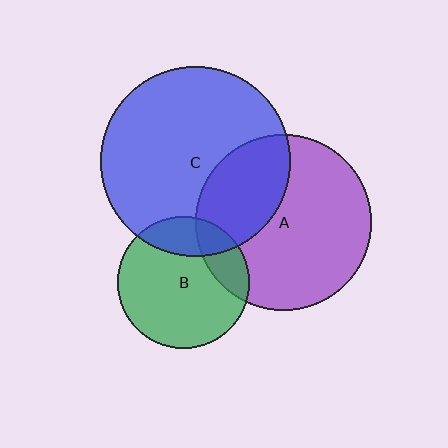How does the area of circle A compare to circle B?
Approximately 1.8 times.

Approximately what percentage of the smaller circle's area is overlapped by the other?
Approximately 20%.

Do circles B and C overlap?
Yes.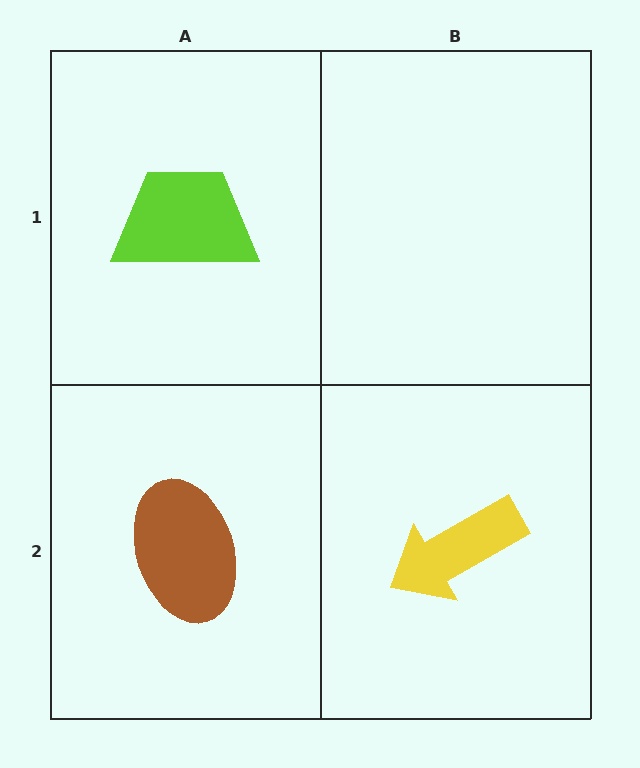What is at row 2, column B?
A yellow arrow.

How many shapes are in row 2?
2 shapes.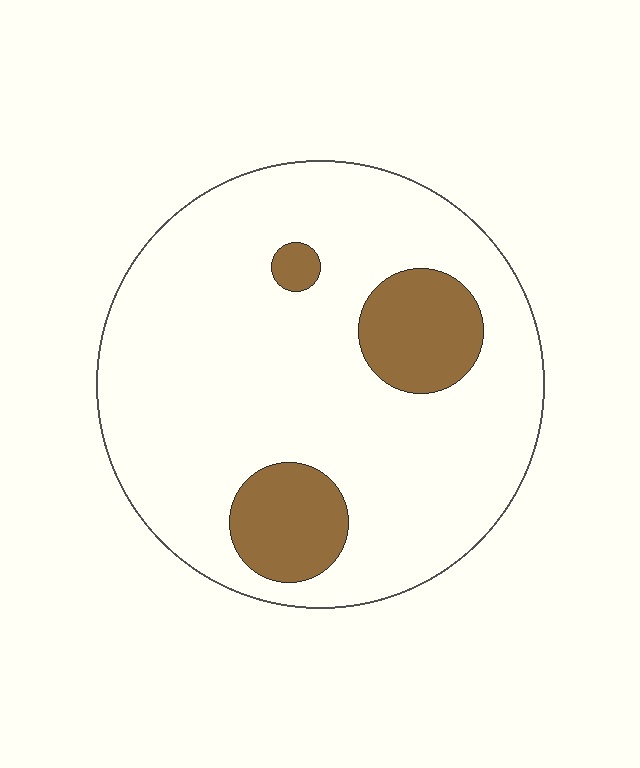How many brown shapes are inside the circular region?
3.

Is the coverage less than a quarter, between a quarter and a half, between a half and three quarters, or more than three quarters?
Less than a quarter.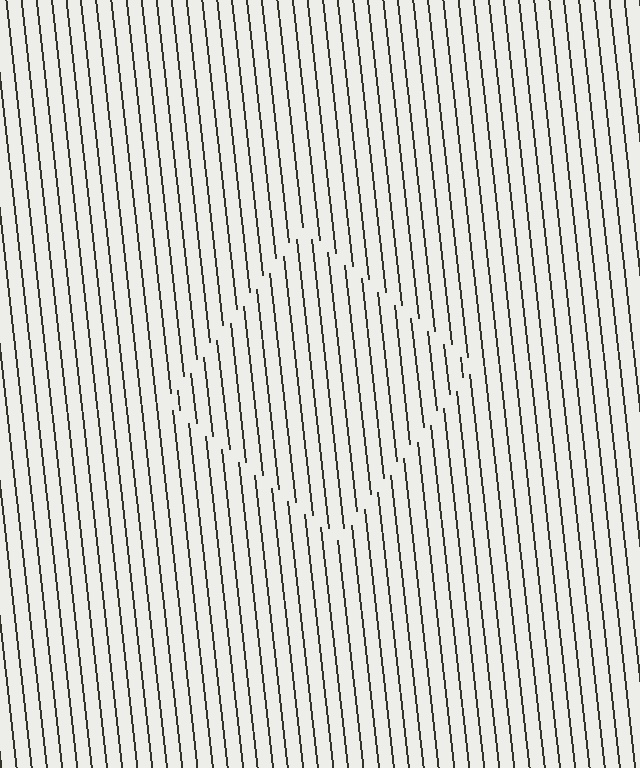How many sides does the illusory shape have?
4 sides — the line-ends trace a square.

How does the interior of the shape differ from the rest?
The interior of the shape contains the same grating, shifted by half a period — the contour is defined by the phase discontinuity where line-ends from the inner and outer gratings abut.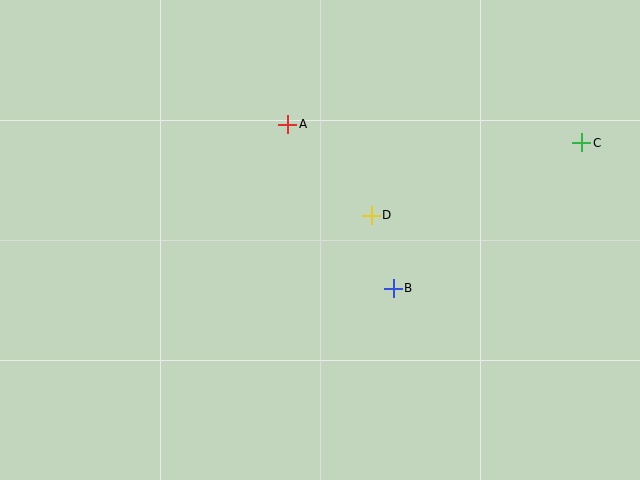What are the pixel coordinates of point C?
Point C is at (582, 143).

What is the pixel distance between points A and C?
The distance between A and C is 295 pixels.